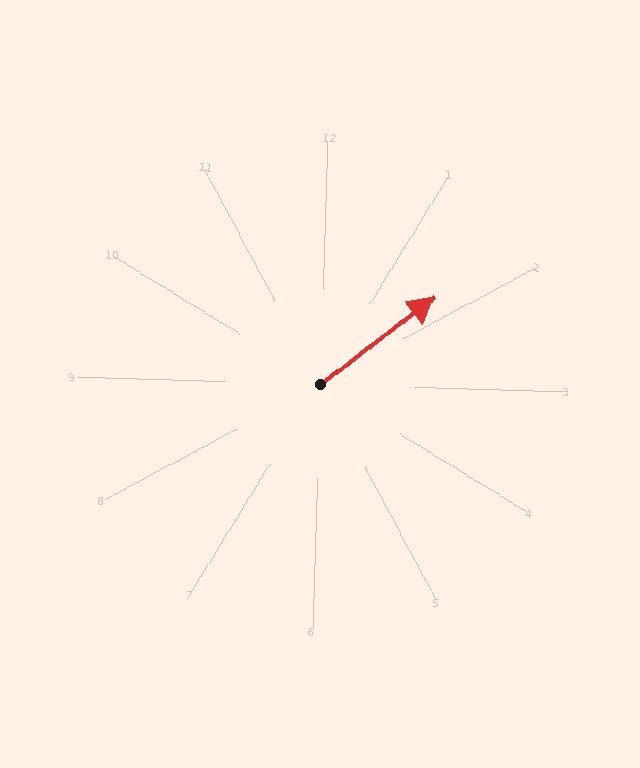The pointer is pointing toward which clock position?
Roughly 2 o'clock.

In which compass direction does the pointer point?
Northeast.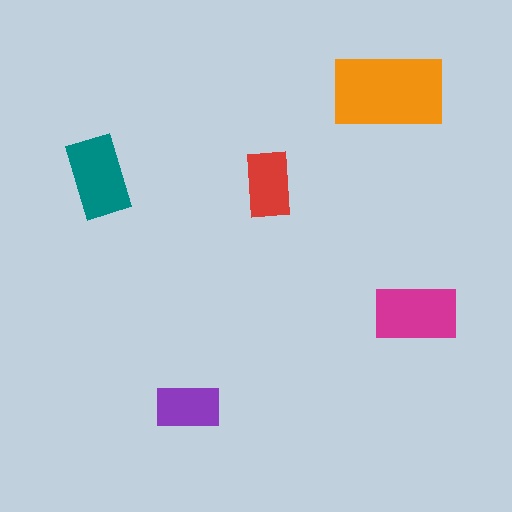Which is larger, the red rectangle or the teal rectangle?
The teal one.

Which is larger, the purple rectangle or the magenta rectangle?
The magenta one.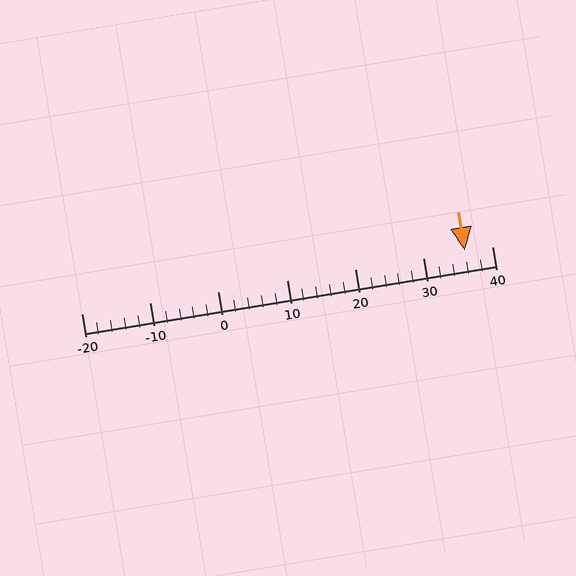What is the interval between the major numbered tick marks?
The major tick marks are spaced 10 units apart.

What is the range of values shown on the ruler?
The ruler shows values from -20 to 40.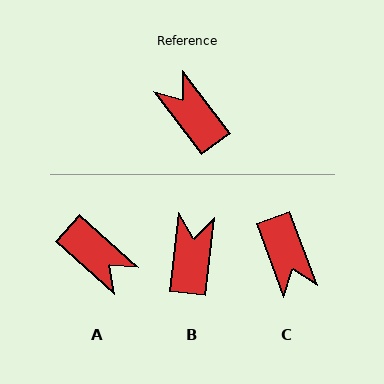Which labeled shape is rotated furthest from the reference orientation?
A, about 169 degrees away.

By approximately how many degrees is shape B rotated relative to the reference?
Approximately 44 degrees clockwise.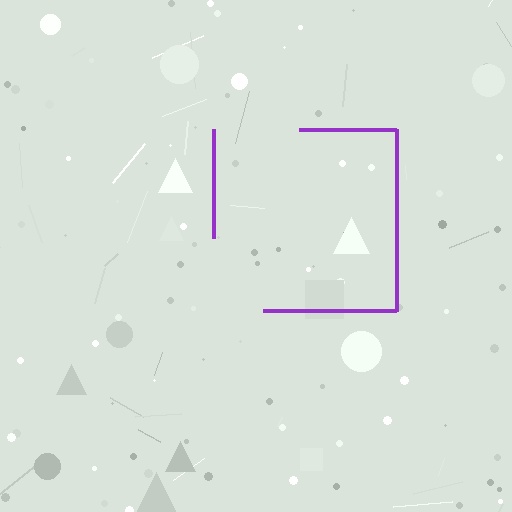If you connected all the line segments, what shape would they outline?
They would outline a square.